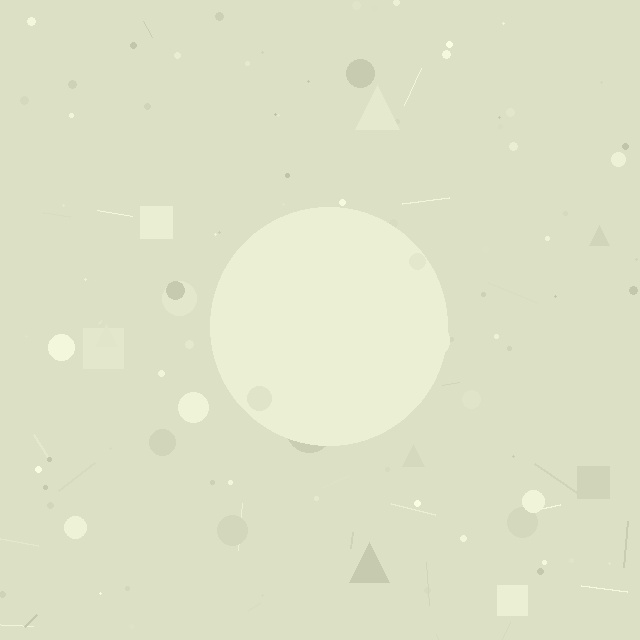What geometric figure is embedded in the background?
A circle is embedded in the background.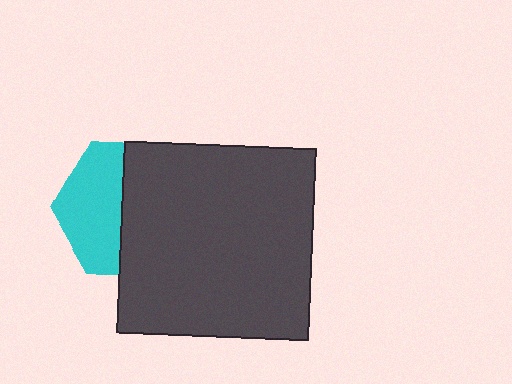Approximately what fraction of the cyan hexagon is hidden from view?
Roughly 56% of the cyan hexagon is hidden behind the dark gray square.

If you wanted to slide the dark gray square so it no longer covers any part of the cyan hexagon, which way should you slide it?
Slide it right — that is the most direct way to separate the two shapes.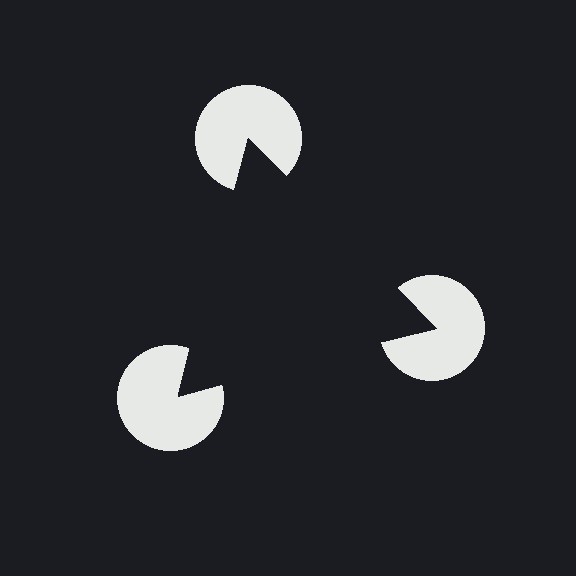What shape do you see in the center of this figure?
An illusory triangle — its edges are inferred from the aligned wedge cuts in the pac-man discs, not physically drawn.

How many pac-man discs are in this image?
There are 3 — one at each vertex of the illusory triangle.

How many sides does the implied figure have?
3 sides.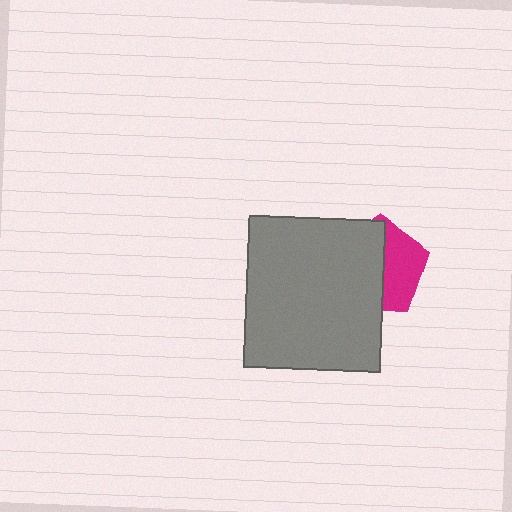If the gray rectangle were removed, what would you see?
You would see the complete magenta pentagon.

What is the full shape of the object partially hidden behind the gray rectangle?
The partially hidden object is a magenta pentagon.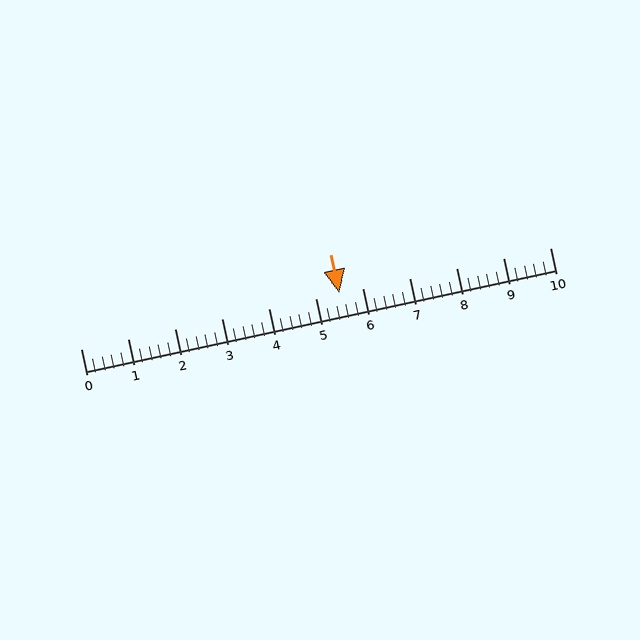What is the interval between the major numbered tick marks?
The major tick marks are spaced 1 units apart.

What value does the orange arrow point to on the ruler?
The orange arrow points to approximately 5.5.